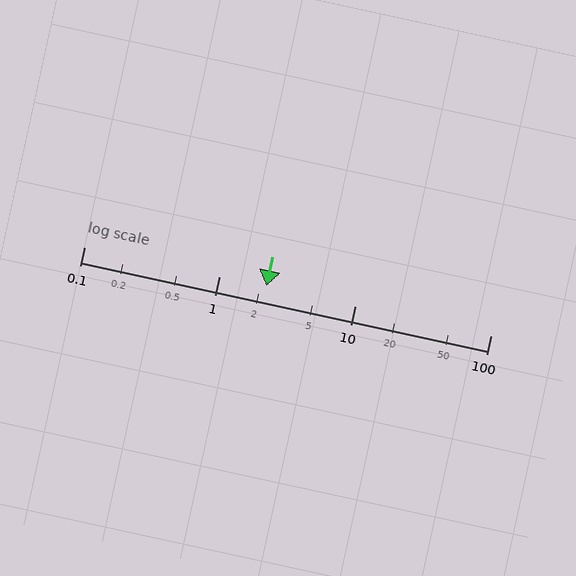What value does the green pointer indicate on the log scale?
The pointer indicates approximately 2.2.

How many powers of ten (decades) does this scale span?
The scale spans 3 decades, from 0.1 to 100.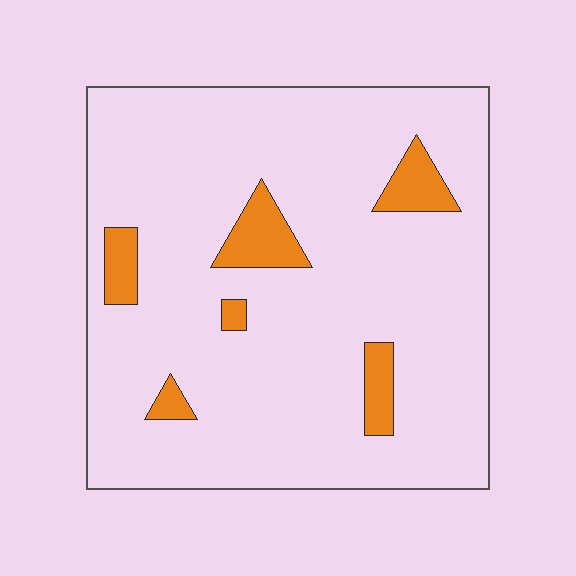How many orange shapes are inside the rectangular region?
6.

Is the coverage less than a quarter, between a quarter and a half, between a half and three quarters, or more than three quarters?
Less than a quarter.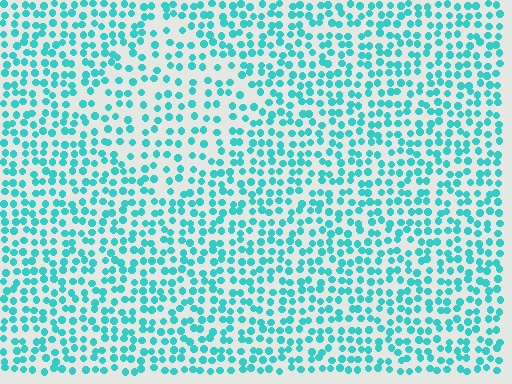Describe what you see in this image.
The image contains small cyan elements arranged at two different densities. A diamond-shaped region is visible where the elements are less densely packed than the surrounding area.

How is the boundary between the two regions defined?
The boundary is defined by a change in element density (approximately 1.6x ratio). All elements are the same color, size, and shape.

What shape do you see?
I see a diamond.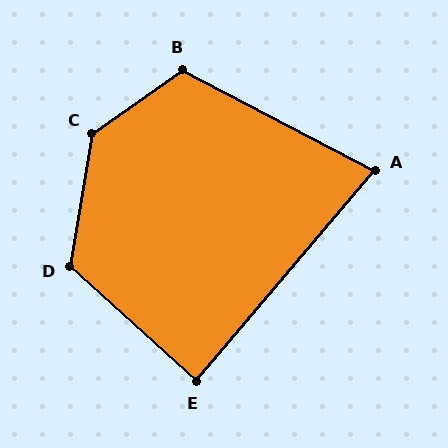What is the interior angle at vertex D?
Approximately 123 degrees (obtuse).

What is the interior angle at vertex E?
Approximately 88 degrees (approximately right).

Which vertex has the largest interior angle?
C, at approximately 135 degrees.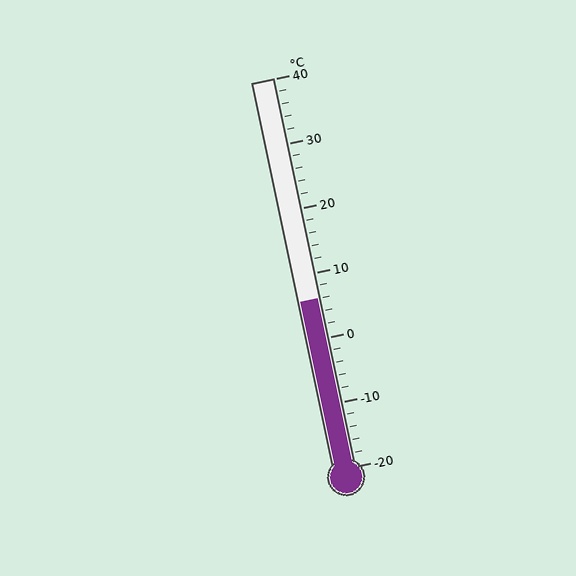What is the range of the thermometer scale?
The thermometer scale ranges from -20°C to 40°C.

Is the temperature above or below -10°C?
The temperature is above -10°C.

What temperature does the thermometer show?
The thermometer shows approximately 6°C.